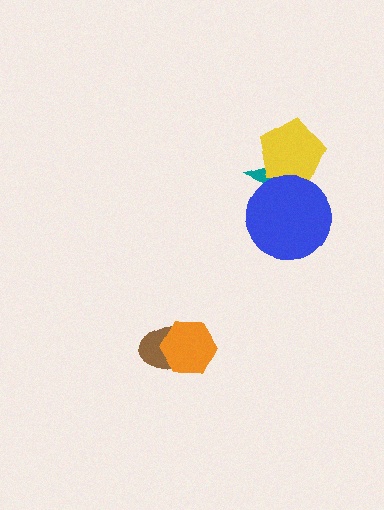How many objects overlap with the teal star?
2 objects overlap with the teal star.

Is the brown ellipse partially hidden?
Yes, it is partially covered by another shape.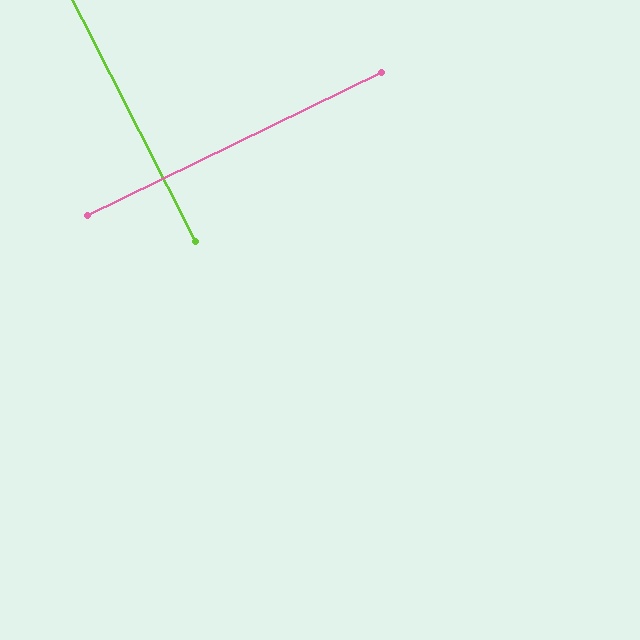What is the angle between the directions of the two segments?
Approximately 89 degrees.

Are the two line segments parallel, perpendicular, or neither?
Perpendicular — they meet at approximately 89°.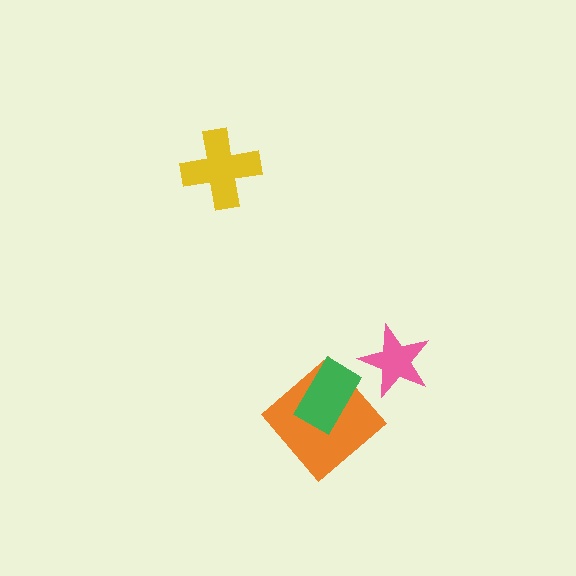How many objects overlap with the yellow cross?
0 objects overlap with the yellow cross.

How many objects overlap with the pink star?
0 objects overlap with the pink star.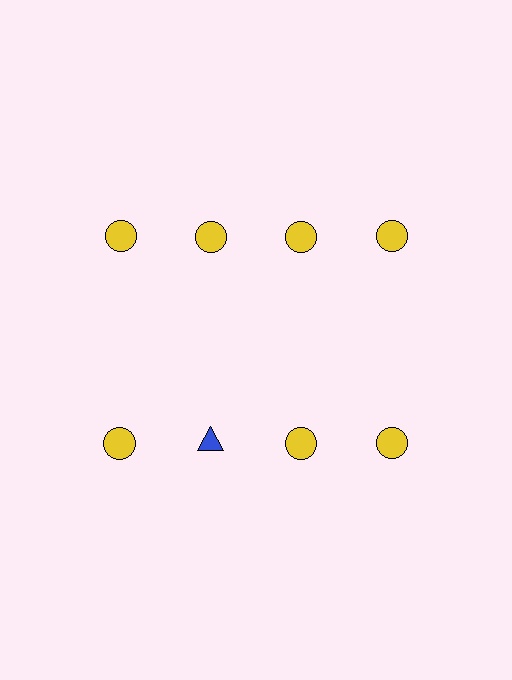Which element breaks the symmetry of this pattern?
The blue triangle in the second row, second from left column breaks the symmetry. All other shapes are yellow circles.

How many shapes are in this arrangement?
There are 8 shapes arranged in a grid pattern.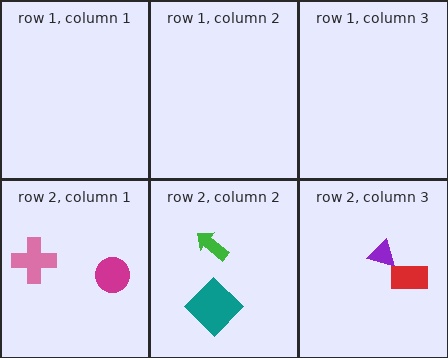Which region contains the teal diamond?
The row 2, column 2 region.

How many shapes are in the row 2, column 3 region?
2.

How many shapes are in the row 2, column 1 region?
2.